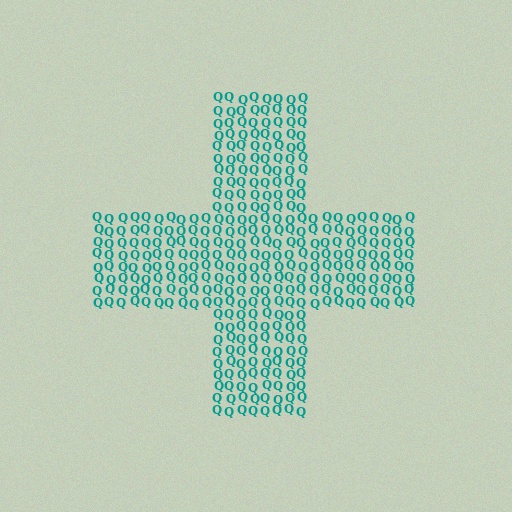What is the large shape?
The large shape is a cross.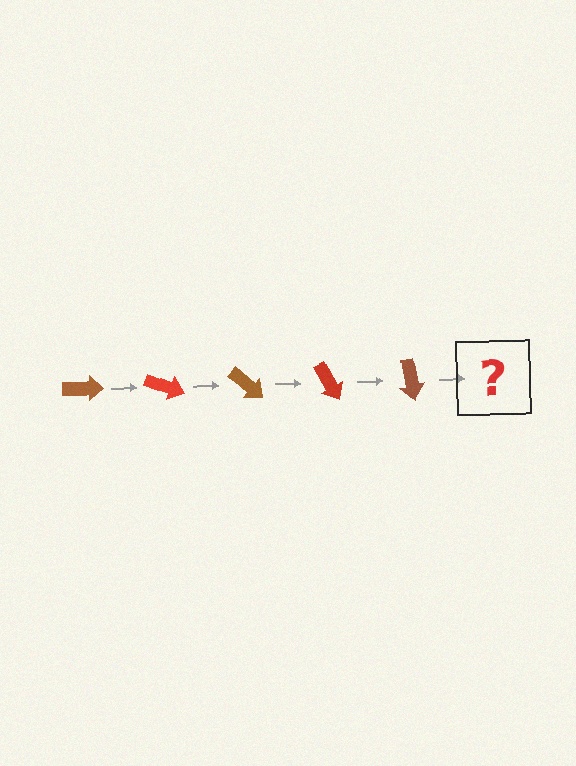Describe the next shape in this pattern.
It should be a red arrow, rotated 100 degrees from the start.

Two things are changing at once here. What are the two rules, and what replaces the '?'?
The two rules are that it rotates 20 degrees each step and the color cycles through brown and red. The '?' should be a red arrow, rotated 100 degrees from the start.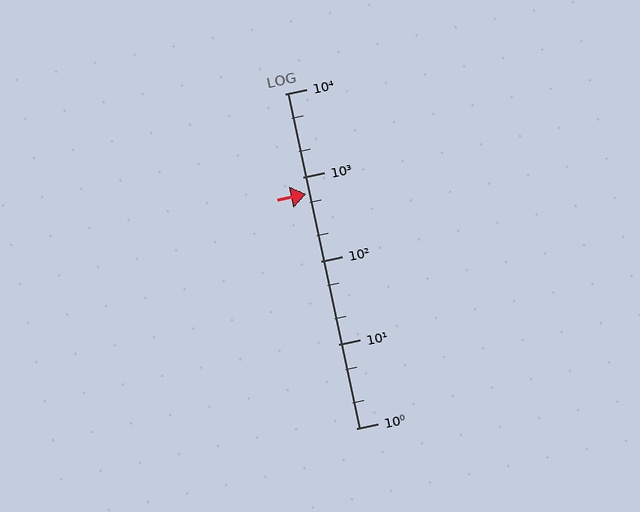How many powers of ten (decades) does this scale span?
The scale spans 4 decades, from 1 to 10000.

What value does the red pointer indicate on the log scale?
The pointer indicates approximately 630.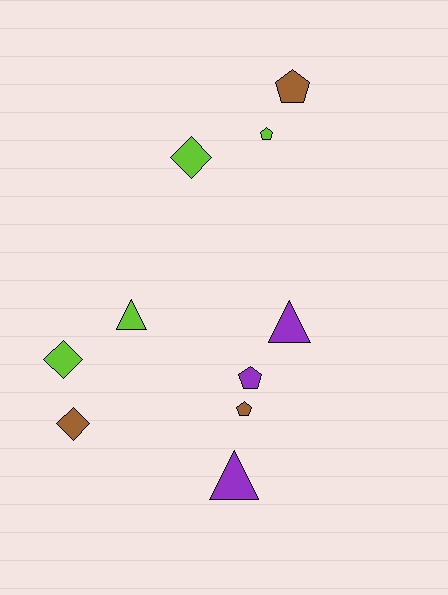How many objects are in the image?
There are 10 objects.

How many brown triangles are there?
There are no brown triangles.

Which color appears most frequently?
Lime, with 4 objects.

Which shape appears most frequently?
Pentagon, with 4 objects.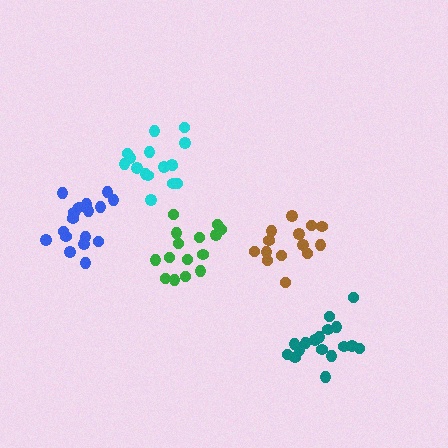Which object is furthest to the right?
The teal cluster is rightmost.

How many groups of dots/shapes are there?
There are 5 groups.